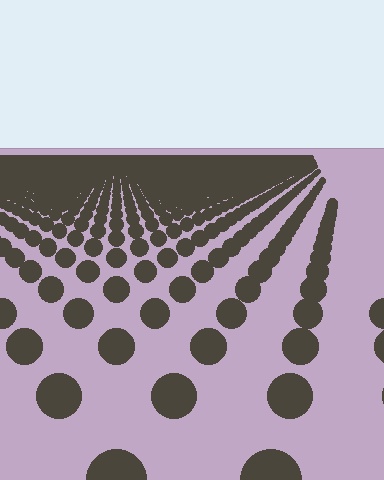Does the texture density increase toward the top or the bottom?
Density increases toward the top.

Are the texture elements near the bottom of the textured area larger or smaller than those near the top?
Larger. Near the bottom, elements are closer to the viewer and appear at a bigger on-screen size.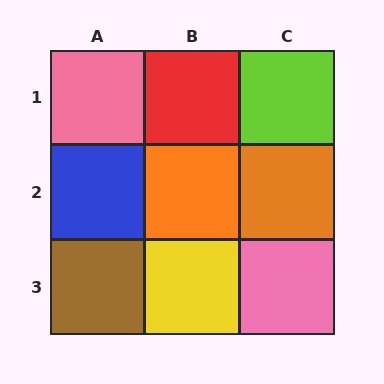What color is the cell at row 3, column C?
Pink.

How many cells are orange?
2 cells are orange.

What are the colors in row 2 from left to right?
Blue, orange, orange.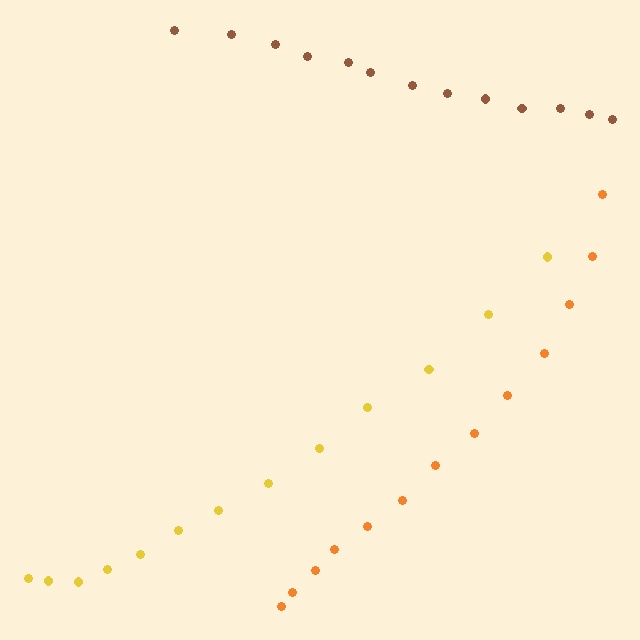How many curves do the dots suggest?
There are 3 distinct paths.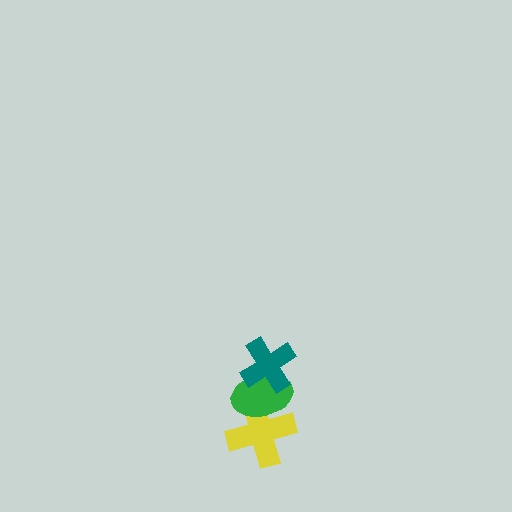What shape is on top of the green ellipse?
The teal cross is on top of the green ellipse.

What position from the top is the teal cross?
The teal cross is 1st from the top.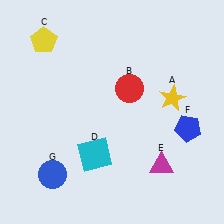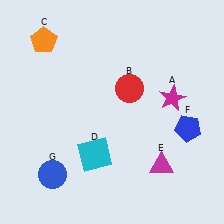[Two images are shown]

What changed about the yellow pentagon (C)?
In Image 1, C is yellow. In Image 2, it changed to orange.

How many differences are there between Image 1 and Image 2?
There are 2 differences between the two images.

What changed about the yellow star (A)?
In Image 1, A is yellow. In Image 2, it changed to magenta.